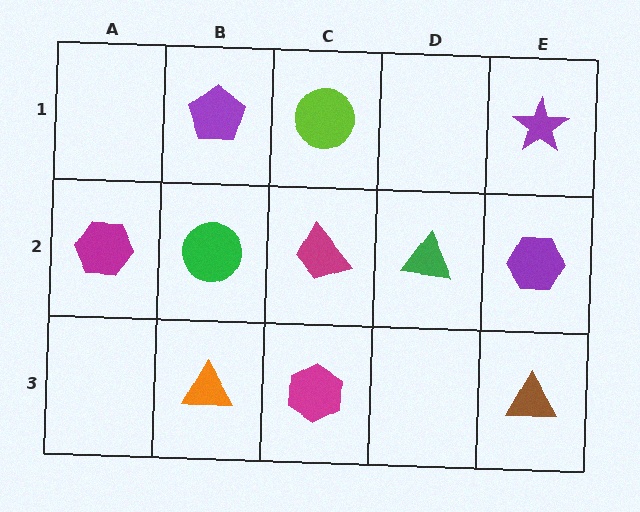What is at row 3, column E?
A brown triangle.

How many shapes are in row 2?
5 shapes.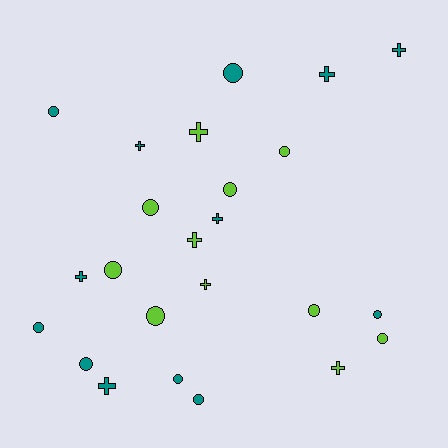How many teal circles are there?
There are 7 teal circles.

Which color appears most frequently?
Teal, with 13 objects.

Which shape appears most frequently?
Circle, with 14 objects.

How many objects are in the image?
There are 24 objects.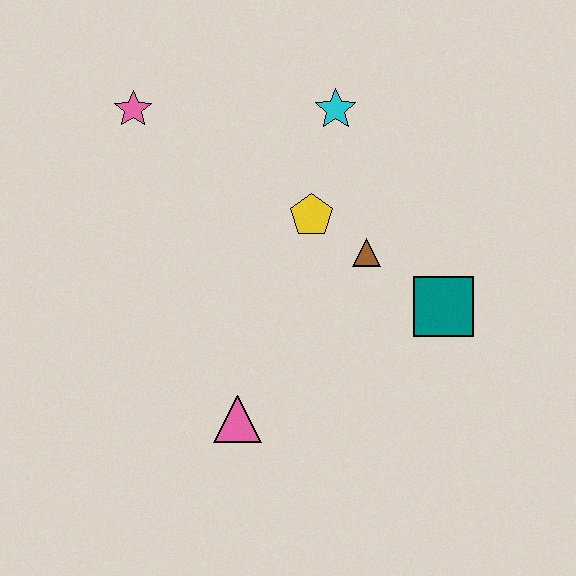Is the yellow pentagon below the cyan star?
Yes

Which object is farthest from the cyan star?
The pink triangle is farthest from the cyan star.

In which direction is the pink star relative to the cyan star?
The pink star is to the left of the cyan star.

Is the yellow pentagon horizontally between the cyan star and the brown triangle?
No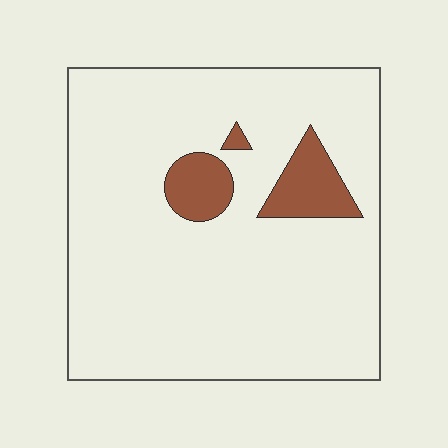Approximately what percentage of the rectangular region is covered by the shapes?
Approximately 10%.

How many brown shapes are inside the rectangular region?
3.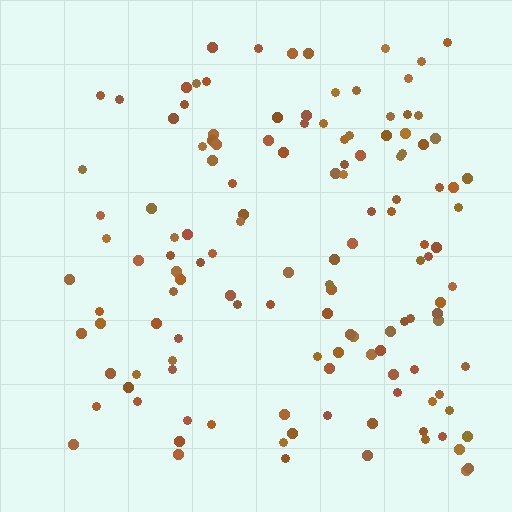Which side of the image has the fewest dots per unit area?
The left.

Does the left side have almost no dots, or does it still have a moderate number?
Still a moderate number, just noticeably fewer than the right.